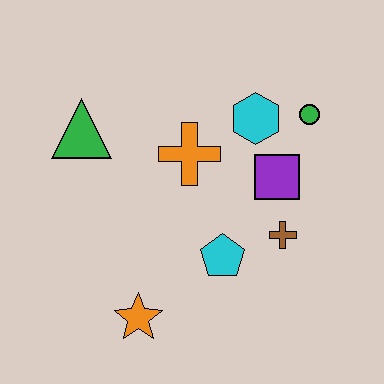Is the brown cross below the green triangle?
Yes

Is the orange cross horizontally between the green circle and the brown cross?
No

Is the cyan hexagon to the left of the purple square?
Yes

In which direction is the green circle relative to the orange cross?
The green circle is to the right of the orange cross.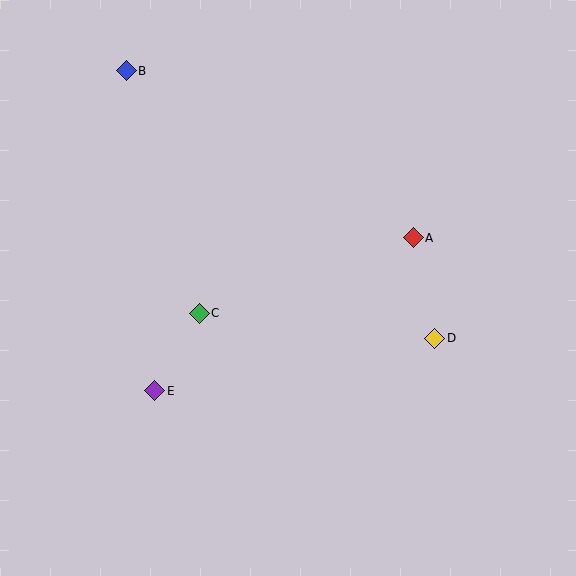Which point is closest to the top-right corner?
Point A is closest to the top-right corner.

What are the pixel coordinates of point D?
Point D is at (435, 338).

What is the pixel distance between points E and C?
The distance between E and C is 89 pixels.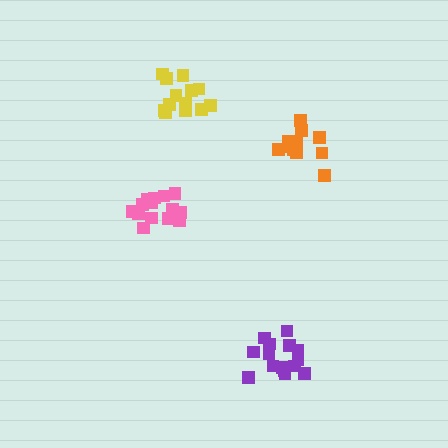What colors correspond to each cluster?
The clusters are colored: purple, pink, yellow, orange.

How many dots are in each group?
Group 1: 15 dots, Group 2: 16 dots, Group 3: 13 dots, Group 4: 11 dots (55 total).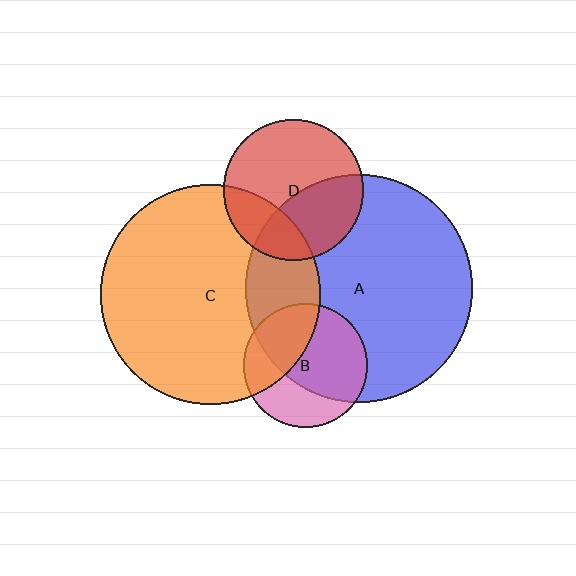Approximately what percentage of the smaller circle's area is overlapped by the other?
Approximately 25%.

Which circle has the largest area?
Circle A (blue).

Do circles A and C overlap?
Yes.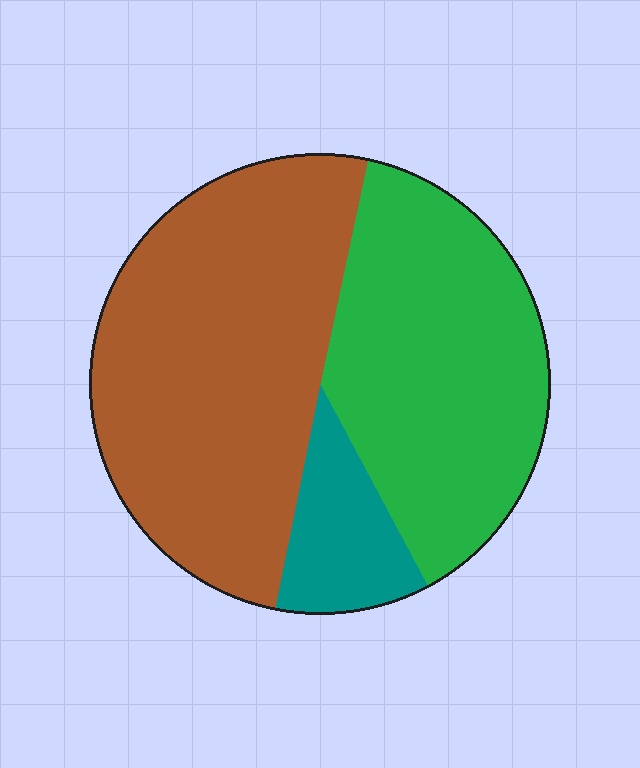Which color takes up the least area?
Teal, at roughly 10%.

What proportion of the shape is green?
Green takes up between a quarter and a half of the shape.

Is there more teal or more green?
Green.